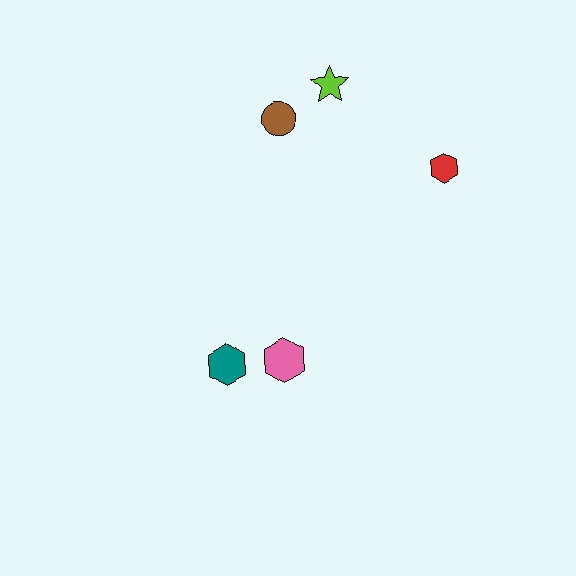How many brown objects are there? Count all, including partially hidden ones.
There is 1 brown object.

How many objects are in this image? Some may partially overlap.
There are 5 objects.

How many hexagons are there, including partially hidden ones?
There are 3 hexagons.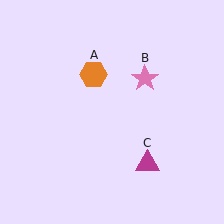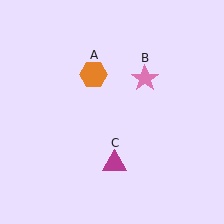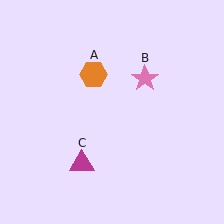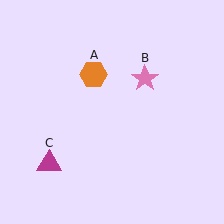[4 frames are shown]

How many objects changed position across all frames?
1 object changed position: magenta triangle (object C).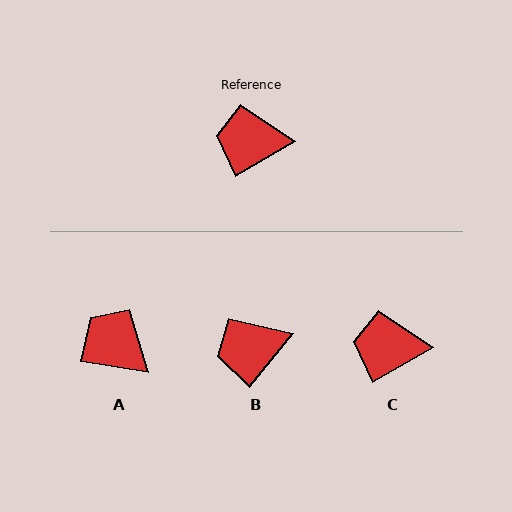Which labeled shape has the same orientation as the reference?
C.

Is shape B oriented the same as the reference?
No, it is off by about 21 degrees.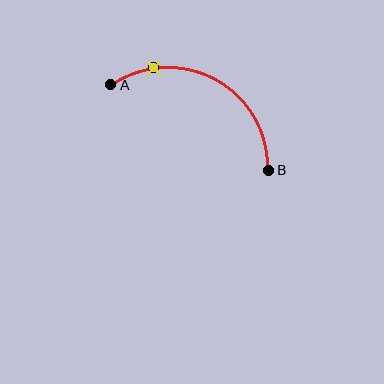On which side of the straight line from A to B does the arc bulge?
The arc bulges above the straight line connecting A and B.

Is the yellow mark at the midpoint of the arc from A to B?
No. The yellow mark lies on the arc but is closer to endpoint A. The arc midpoint would be at the point on the curve equidistant along the arc from both A and B.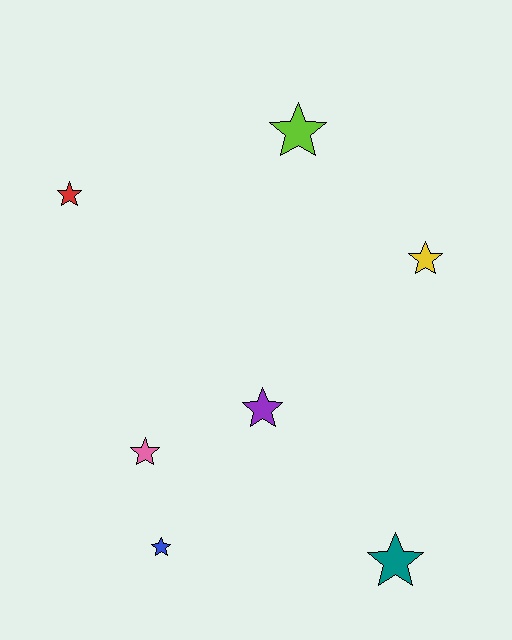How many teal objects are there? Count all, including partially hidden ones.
There is 1 teal object.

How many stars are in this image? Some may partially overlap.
There are 7 stars.